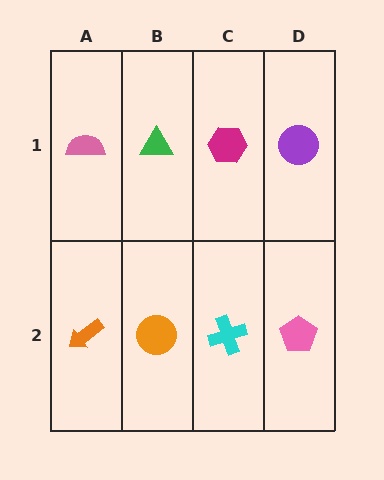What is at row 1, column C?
A magenta hexagon.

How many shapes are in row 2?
4 shapes.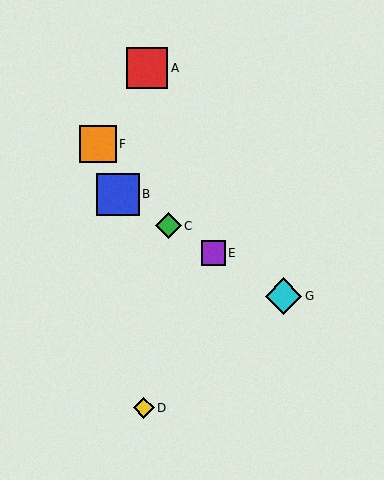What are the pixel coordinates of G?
Object G is at (283, 296).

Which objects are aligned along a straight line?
Objects B, C, E, G are aligned along a straight line.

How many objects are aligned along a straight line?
4 objects (B, C, E, G) are aligned along a straight line.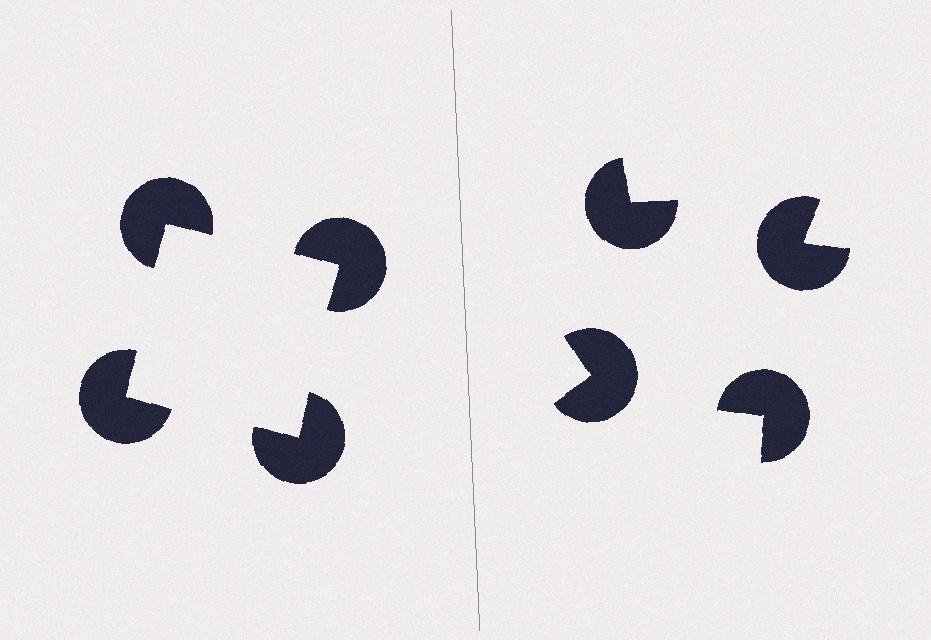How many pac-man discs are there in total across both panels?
8 — 4 on each side.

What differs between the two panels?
The pac-man discs are positioned identically on both sides; only the wedge orientations differ. On the left they align to a square; on the right they are misaligned.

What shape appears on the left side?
An illusory square.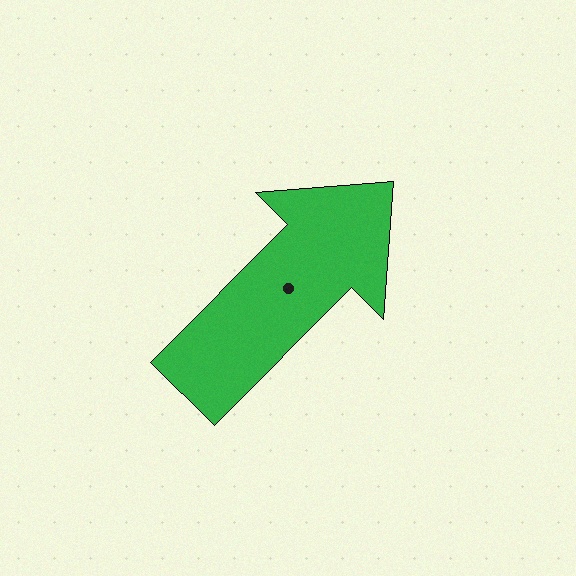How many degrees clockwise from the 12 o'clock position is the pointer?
Approximately 45 degrees.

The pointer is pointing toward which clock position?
Roughly 1 o'clock.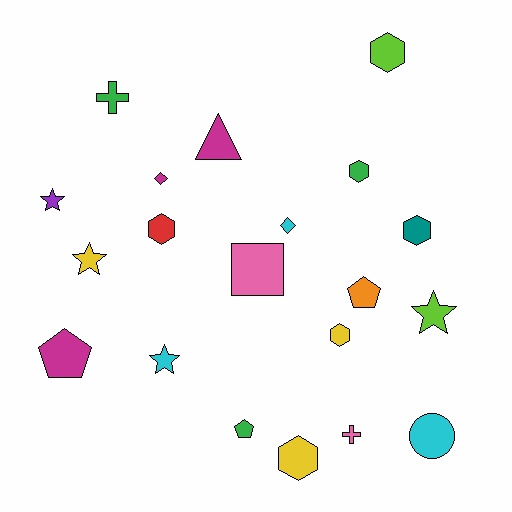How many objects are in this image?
There are 20 objects.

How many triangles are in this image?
There is 1 triangle.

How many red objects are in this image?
There is 1 red object.